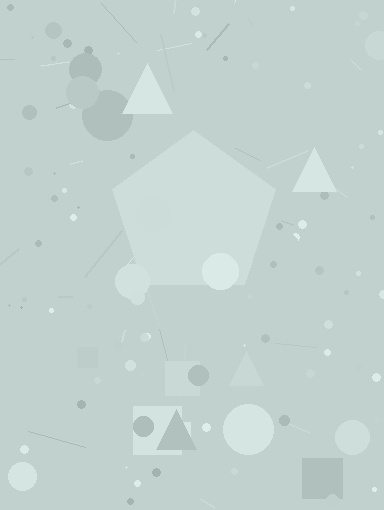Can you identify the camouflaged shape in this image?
The camouflaged shape is a pentagon.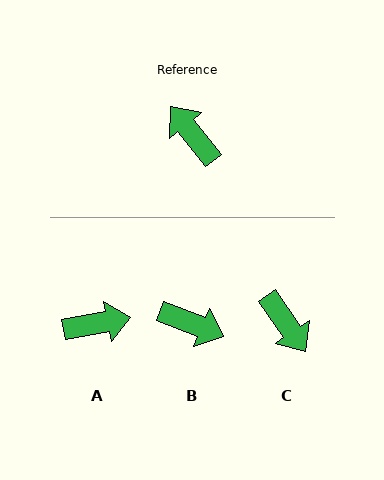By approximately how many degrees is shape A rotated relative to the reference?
Approximately 118 degrees clockwise.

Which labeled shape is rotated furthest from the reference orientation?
C, about 176 degrees away.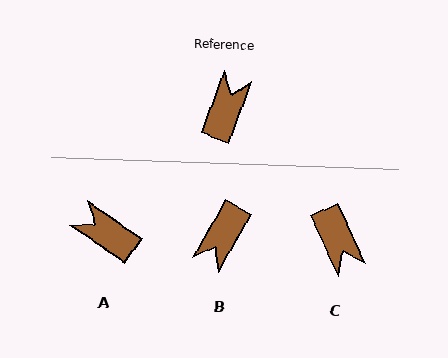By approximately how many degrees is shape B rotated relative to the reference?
Approximately 171 degrees counter-clockwise.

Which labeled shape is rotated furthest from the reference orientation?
B, about 171 degrees away.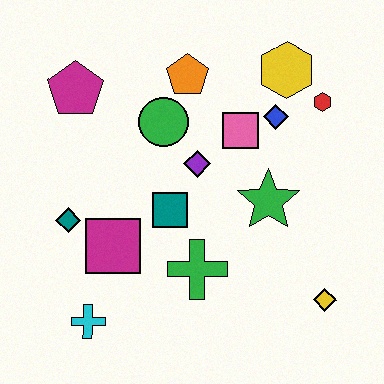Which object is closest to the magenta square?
The teal diamond is closest to the magenta square.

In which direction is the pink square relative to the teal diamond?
The pink square is to the right of the teal diamond.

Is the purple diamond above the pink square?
No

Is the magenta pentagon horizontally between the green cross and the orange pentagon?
No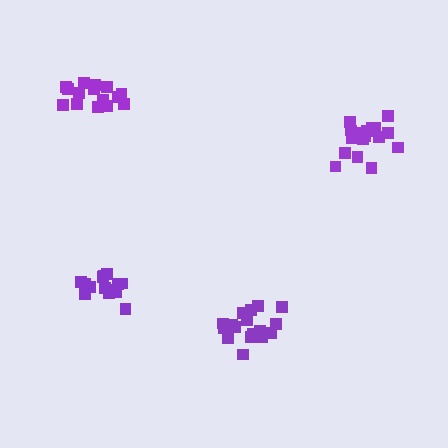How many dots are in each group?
Group 1: 18 dots, Group 2: 14 dots, Group 3: 15 dots, Group 4: 18 dots (65 total).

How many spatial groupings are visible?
There are 4 spatial groupings.